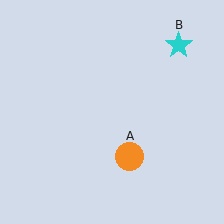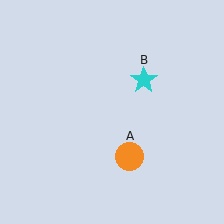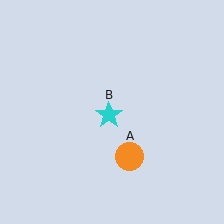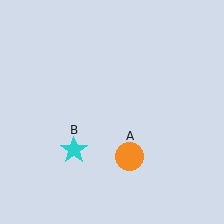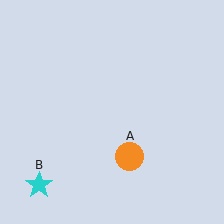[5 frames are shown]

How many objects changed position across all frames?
1 object changed position: cyan star (object B).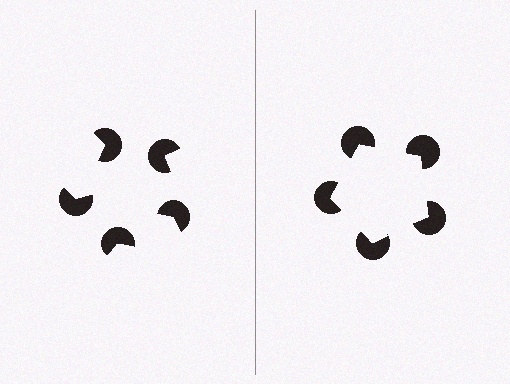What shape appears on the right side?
An illusory pentagon.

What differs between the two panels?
The pac-man discs are positioned identically on both sides; only the wedge orientations differ. On the right they align to a pentagon; on the left they are misaligned.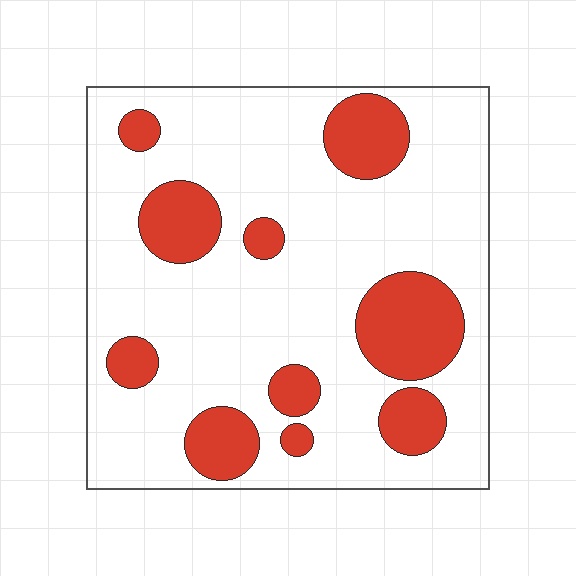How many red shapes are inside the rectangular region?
10.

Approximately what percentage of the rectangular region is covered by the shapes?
Approximately 25%.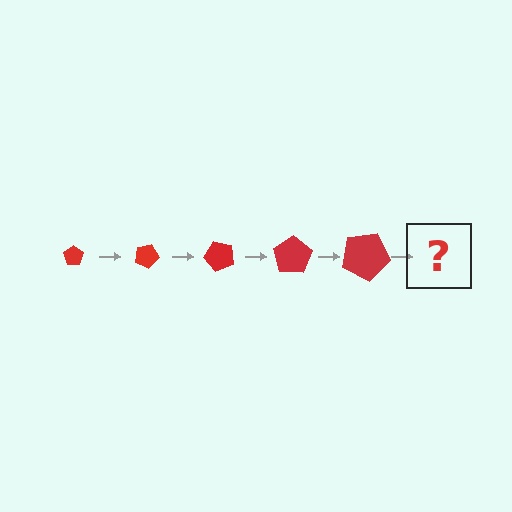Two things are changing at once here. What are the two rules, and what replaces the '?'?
The two rules are that the pentagon grows larger each step and it rotates 25 degrees each step. The '?' should be a pentagon, larger than the previous one and rotated 125 degrees from the start.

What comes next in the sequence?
The next element should be a pentagon, larger than the previous one and rotated 125 degrees from the start.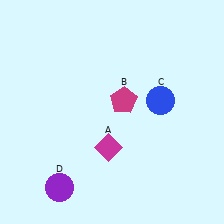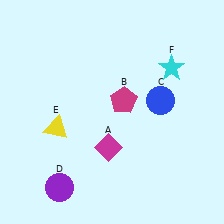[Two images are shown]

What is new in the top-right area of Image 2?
A cyan star (F) was added in the top-right area of Image 2.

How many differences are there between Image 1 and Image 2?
There are 2 differences between the two images.